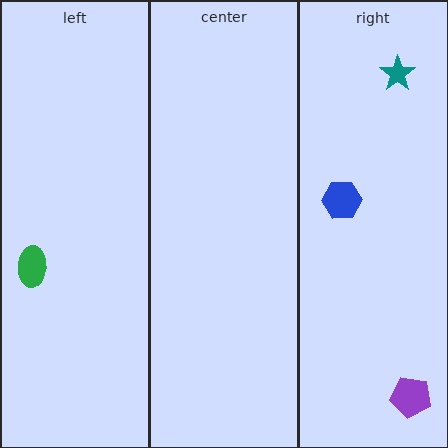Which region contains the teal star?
The right region.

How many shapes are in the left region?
1.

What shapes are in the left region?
The green ellipse.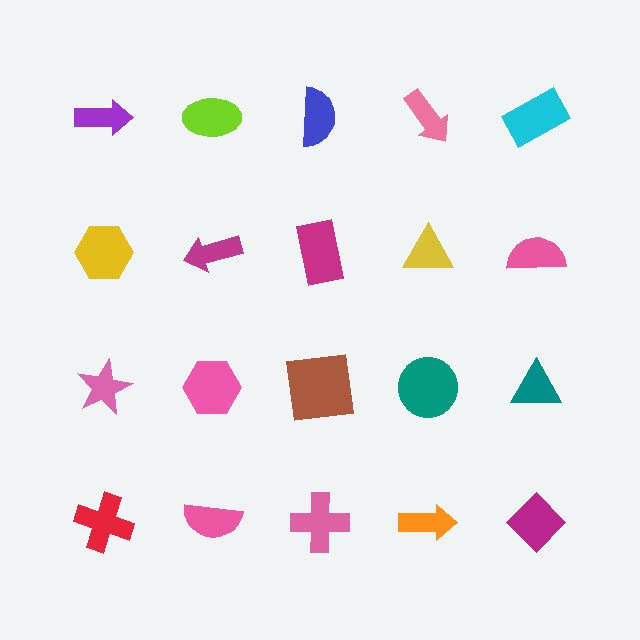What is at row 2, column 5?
A pink semicircle.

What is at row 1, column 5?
A cyan rectangle.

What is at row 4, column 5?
A magenta diamond.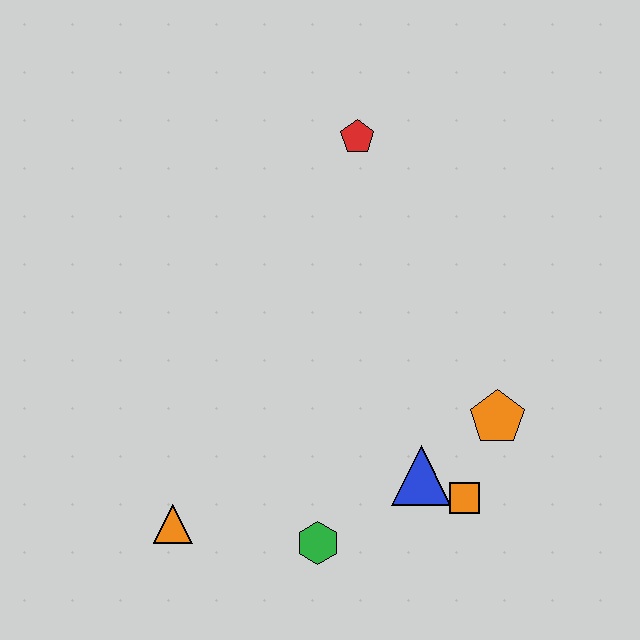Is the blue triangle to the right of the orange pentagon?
No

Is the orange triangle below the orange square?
Yes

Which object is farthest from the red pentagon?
The orange triangle is farthest from the red pentagon.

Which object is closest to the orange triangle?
The green hexagon is closest to the orange triangle.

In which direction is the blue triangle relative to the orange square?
The blue triangle is to the left of the orange square.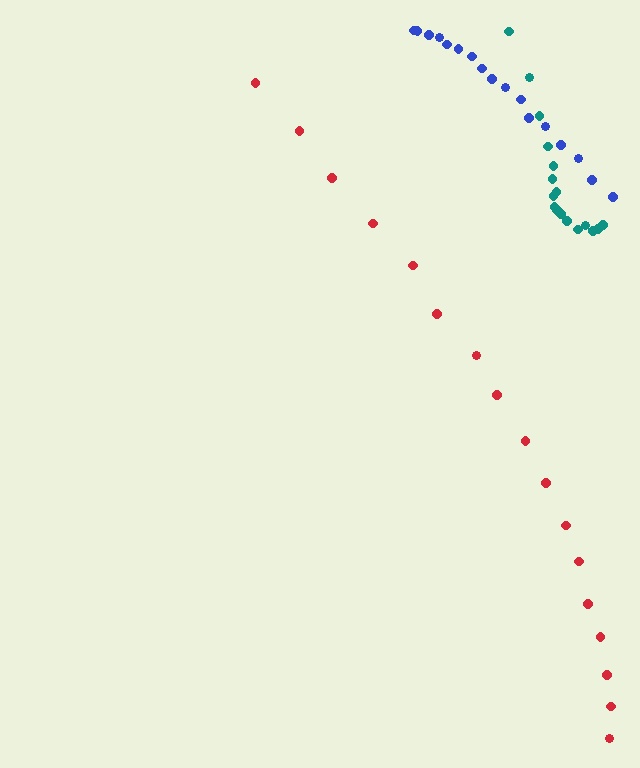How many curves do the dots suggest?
There are 3 distinct paths.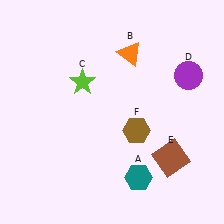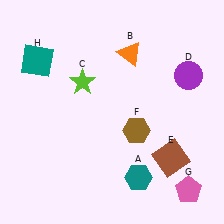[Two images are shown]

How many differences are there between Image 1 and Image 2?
There are 2 differences between the two images.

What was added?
A pink pentagon (G), a teal square (H) were added in Image 2.